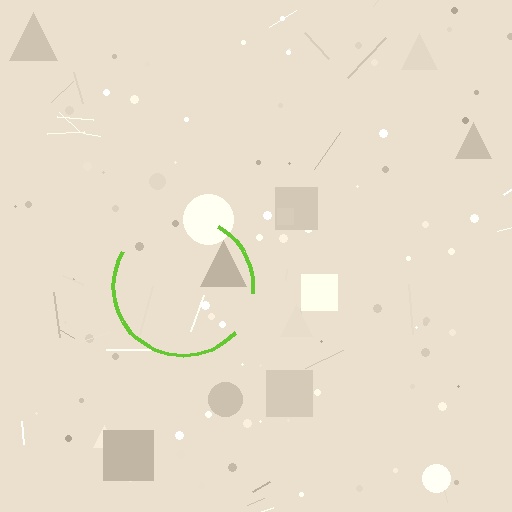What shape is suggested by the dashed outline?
The dashed outline suggests a circle.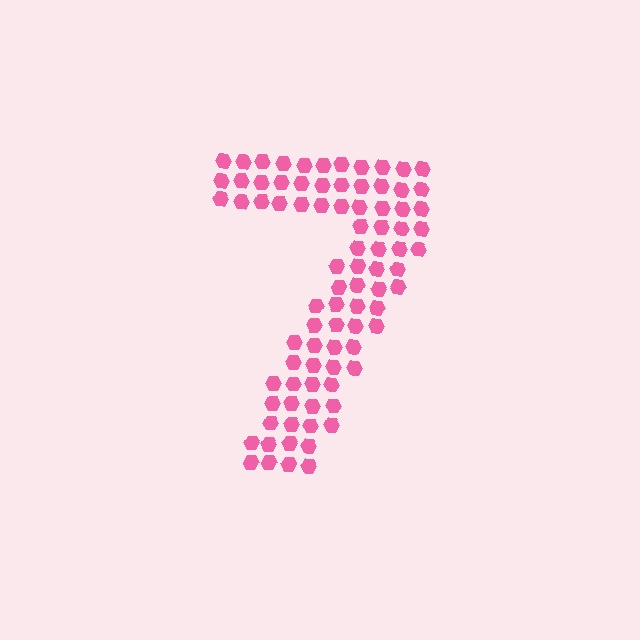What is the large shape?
The large shape is the digit 7.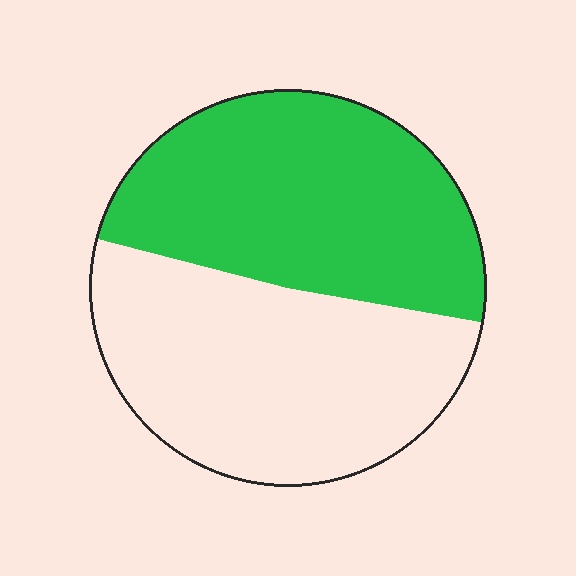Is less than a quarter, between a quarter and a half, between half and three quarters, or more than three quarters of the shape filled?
Between a quarter and a half.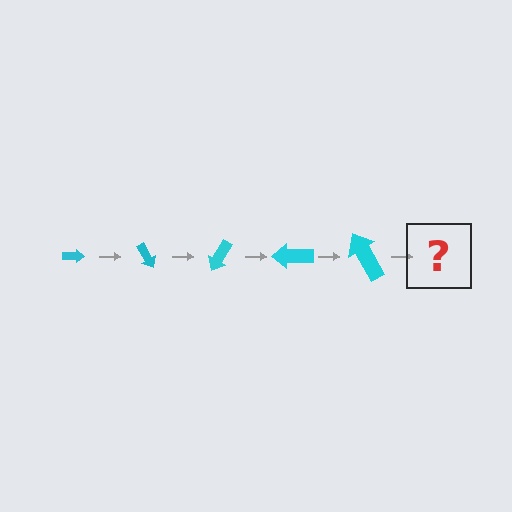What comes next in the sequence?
The next element should be an arrow, larger than the previous one and rotated 300 degrees from the start.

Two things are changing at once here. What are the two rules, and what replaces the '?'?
The two rules are that the arrow grows larger each step and it rotates 60 degrees each step. The '?' should be an arrow, larger than the previous one and rotated 300 degrees from the start.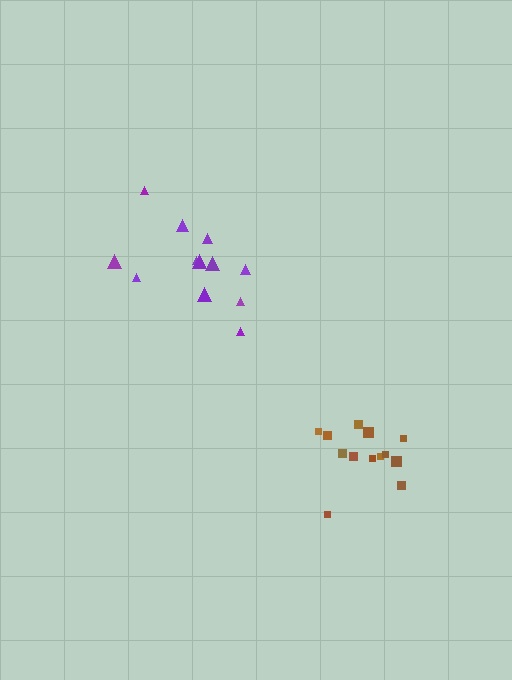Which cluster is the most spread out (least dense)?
Purple.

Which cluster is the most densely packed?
Brown.